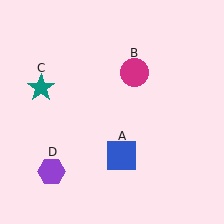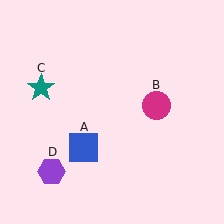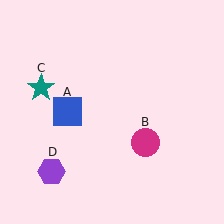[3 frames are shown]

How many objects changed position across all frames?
2 objects changed position: blue square (object A), magenta circle (object B).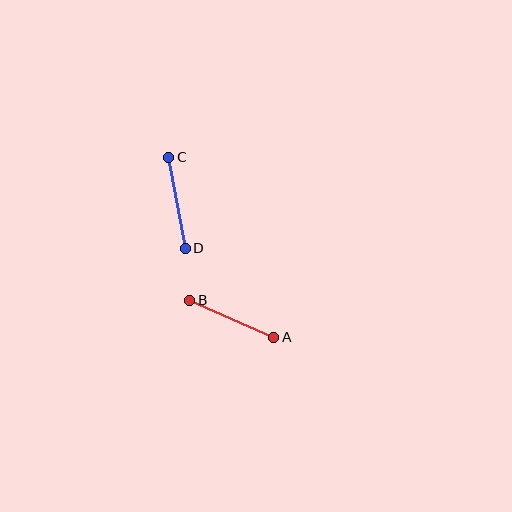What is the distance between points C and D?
The distance is approximately 93 pixels.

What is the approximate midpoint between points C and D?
The midpoint is at approximately (177, 203) pixels.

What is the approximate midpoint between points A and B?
The midpoint is at approximately (232, 319) pixels.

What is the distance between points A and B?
The distance is approximately 92 pixels.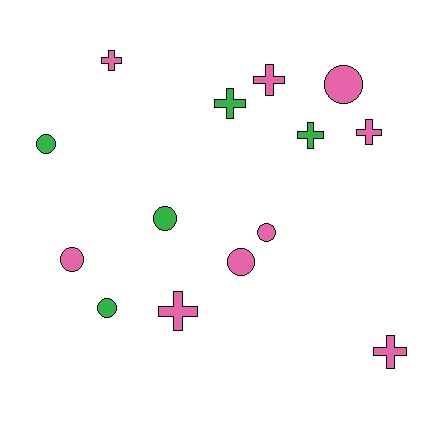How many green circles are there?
There are 3 green circles.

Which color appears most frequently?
Pink, with 9 objects.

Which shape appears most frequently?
Circle, with 7 objects.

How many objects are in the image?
There are 14 objects.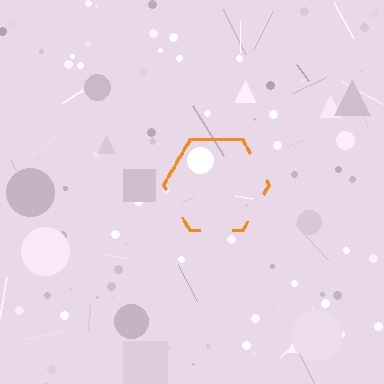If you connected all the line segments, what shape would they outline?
They would outline a hexagon.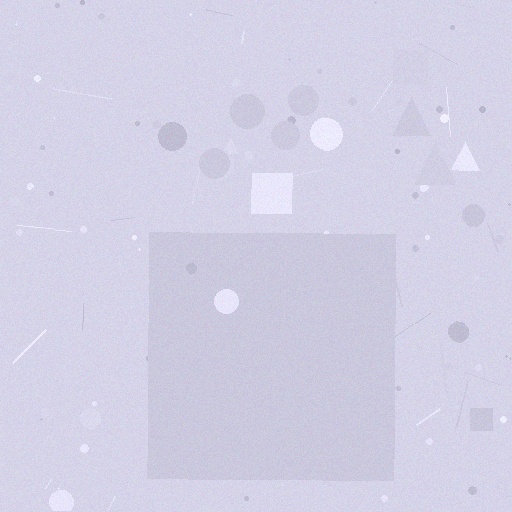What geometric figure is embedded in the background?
A square is embedded in the background.